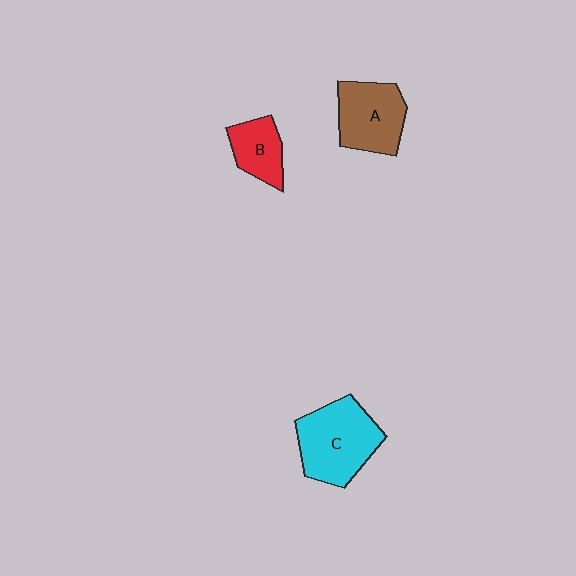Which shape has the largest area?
Shape C (cyan).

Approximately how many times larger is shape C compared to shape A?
Approximately 1.2 times.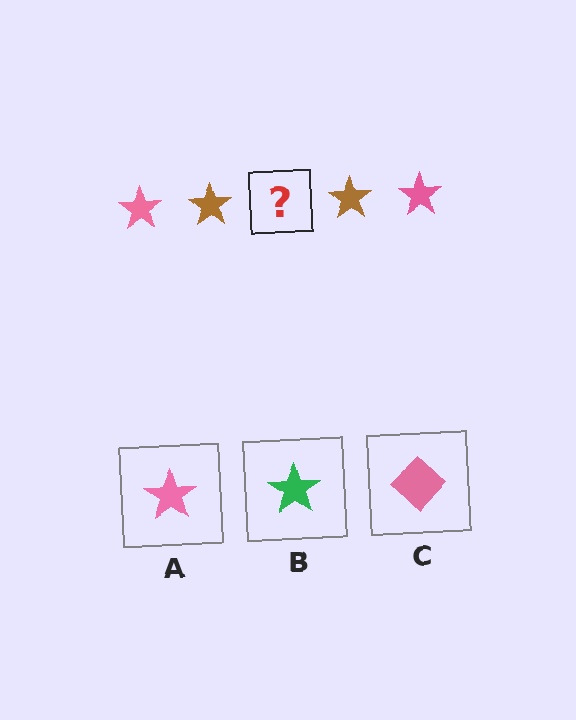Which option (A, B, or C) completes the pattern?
A.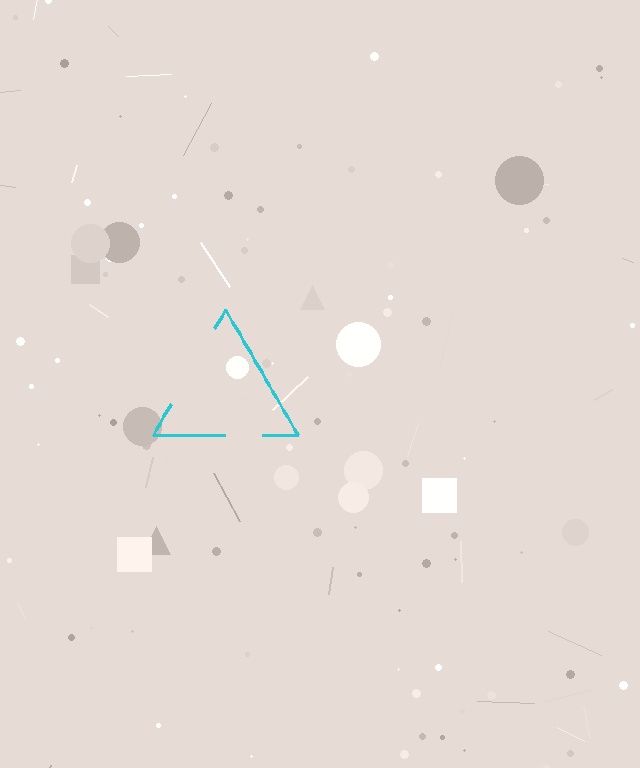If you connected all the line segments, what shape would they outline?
They would outline a triangle.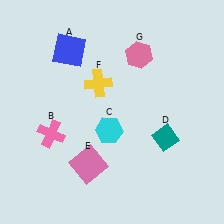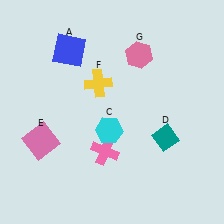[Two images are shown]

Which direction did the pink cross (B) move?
The pink cross (B) moved right.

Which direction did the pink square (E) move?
The pink square (E) moved left.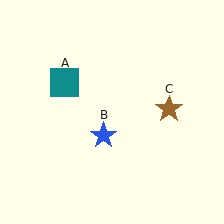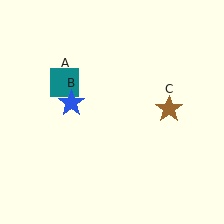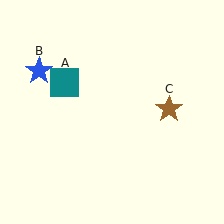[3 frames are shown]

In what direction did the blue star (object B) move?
The blue star (object B) moved up and to the left.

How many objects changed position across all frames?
1 object changed position: blue star (object B).